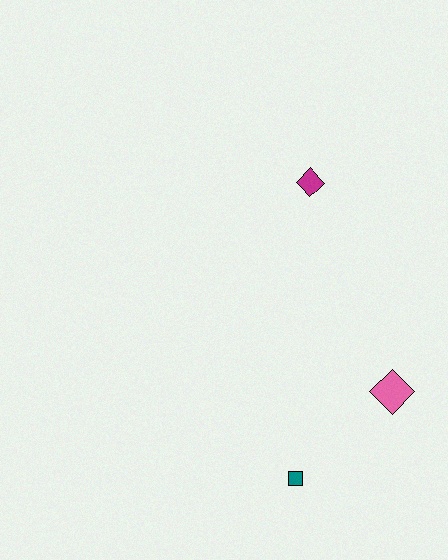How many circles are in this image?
There are no circles.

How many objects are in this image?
There are 3 objects.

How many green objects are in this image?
There are no green objects.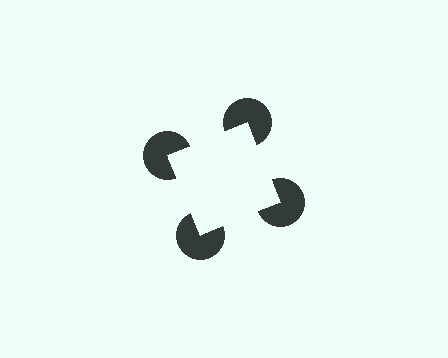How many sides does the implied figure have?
4 sides.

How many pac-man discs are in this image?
There are 4 — one at each vertex of the illusory square.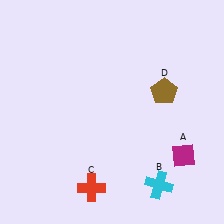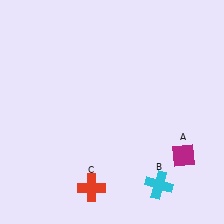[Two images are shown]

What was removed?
The brown pentagon (D) was removed in Image 2.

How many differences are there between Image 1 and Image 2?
There is 1 difference between the two images.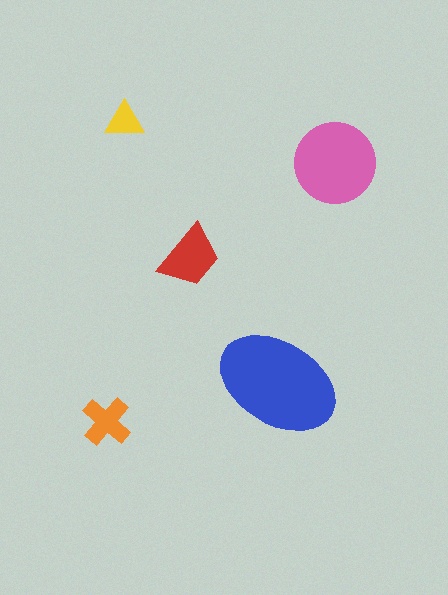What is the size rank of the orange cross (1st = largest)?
4th.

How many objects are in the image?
There are 5 objects in the image.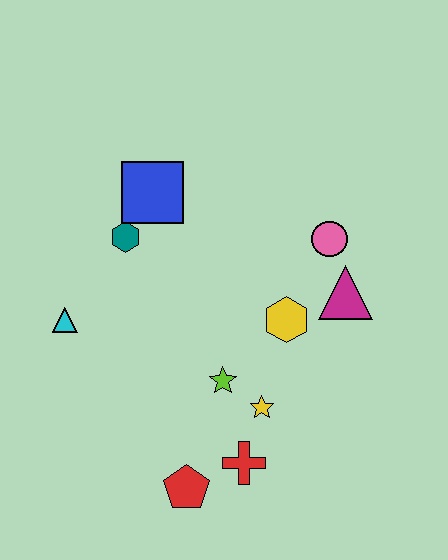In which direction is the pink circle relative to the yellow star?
The pink circle is above the yellow star.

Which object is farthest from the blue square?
The red pentagon is farthest from the blue square.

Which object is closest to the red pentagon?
The red cross is closest to the red pentagon.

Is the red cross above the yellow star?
No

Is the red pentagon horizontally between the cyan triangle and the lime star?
Yes